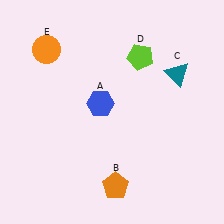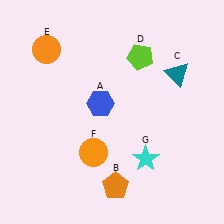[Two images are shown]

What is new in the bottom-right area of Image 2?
A cyan star (G) was added in the bottom-right area of Image 2.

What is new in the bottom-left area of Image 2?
An orange circle (F) was added in the bottom-left area of Image 2.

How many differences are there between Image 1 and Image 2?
There are 2 differences between the two images.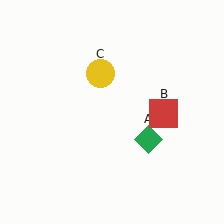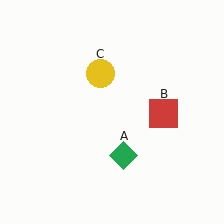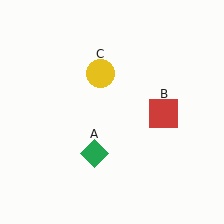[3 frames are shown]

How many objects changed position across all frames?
1 object changed position: green diamond (object A).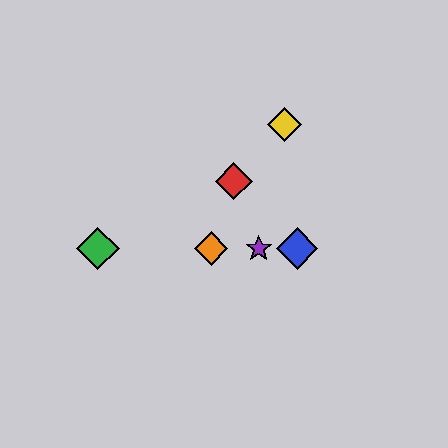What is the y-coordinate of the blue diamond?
The blue diamond is at y≈248.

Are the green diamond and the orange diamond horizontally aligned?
Yes, both are at y≈248.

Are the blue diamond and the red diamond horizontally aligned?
No, the blue diamond is at y≈248 and the red diamond is at y≈181.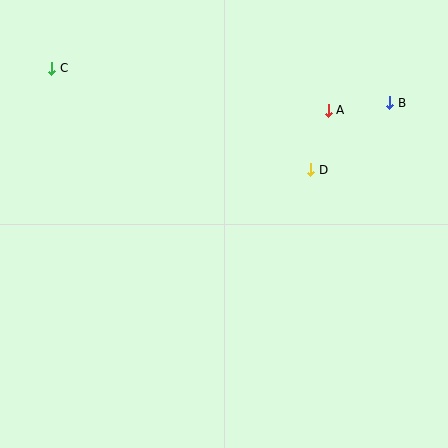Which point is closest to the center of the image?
Point D at (311, 170) is closest to the center.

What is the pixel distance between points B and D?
The distance between B and D is 104 pixels.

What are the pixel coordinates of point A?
Point A is at (328, 110).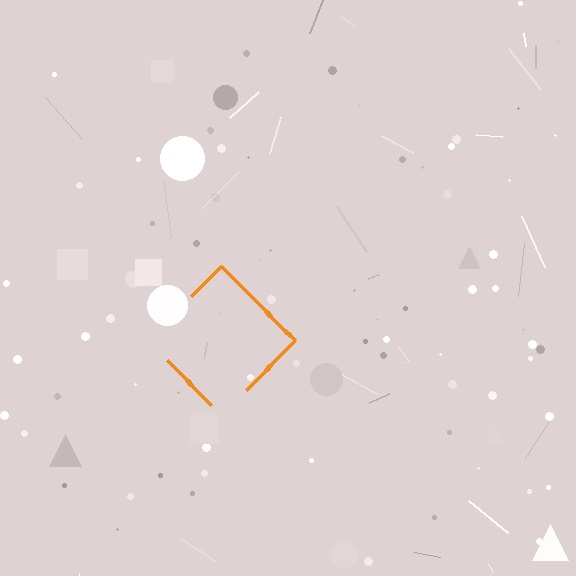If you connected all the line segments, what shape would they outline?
They would outline a diamond.